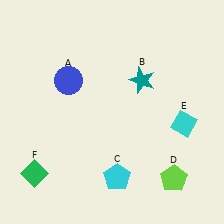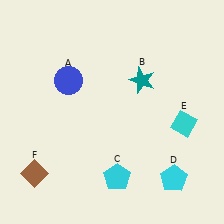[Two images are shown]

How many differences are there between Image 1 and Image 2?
There are 2 differences between the two images.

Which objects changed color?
D changed from lime to cyan. F changed from green to brown.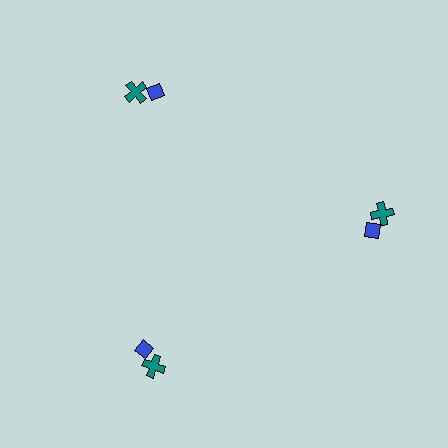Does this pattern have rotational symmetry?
Yes, this pattern has 3-fold rotational symmetry. It looks the same after rotating 120 degrees around the center.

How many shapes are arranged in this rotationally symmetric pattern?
There are 6 shapes, arranged in 3 groups of 2.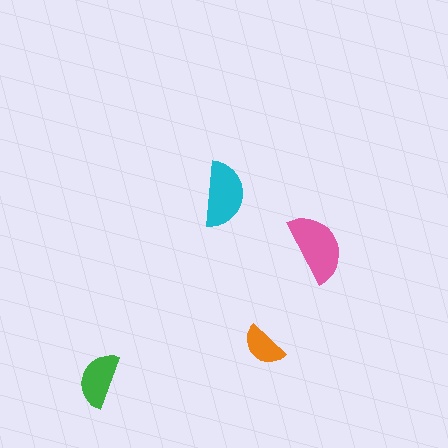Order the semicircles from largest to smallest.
the pink one, the cyan one, the green one, the orange one.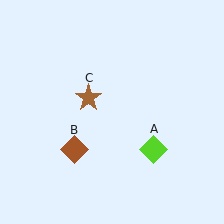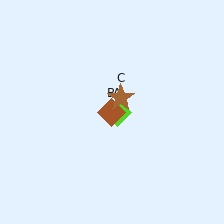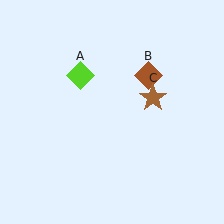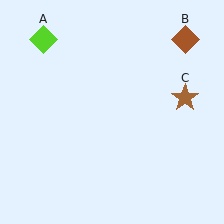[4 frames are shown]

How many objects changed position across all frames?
3 objects changed position: lime diamond (object A), brown diamond (object B), brown star (object C).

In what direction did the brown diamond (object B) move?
The brown diamond (object B) moved up and to the right.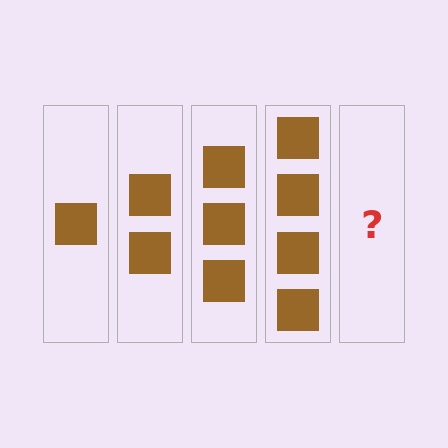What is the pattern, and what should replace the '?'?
The pattern is that each step adds one more square. The '?' should be 5 squares.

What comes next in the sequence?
The next element should be 5 squares.